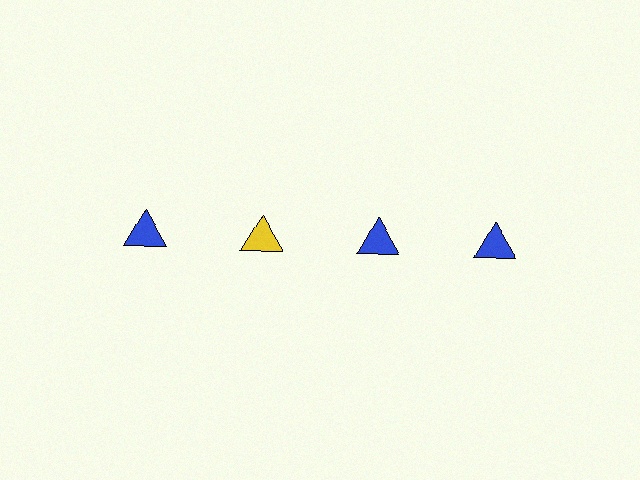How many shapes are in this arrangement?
There are 4 shapes arranged in a grid pattern.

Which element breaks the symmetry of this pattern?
The yellow triangle in the top row, second from left column breaks the symmetry. All other shapes are blue triangles.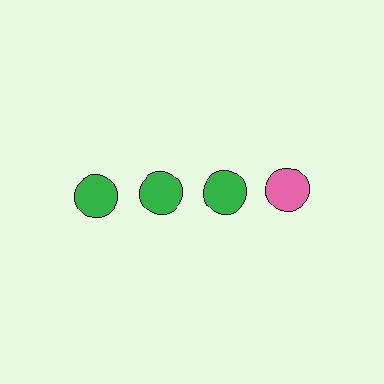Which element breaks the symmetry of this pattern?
The pink circle in the top row, second from right column breaks the symmetry. All other shapes are green circles.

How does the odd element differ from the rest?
It has a different color: pink instead of green.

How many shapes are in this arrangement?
There are 4 shapes arranged in a grid pattern.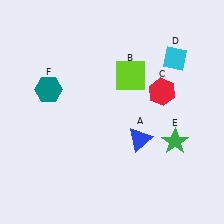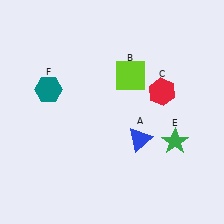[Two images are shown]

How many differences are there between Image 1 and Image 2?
There is 1 difference between the two images.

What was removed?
The cyan diamond (D) was removed in Image 2.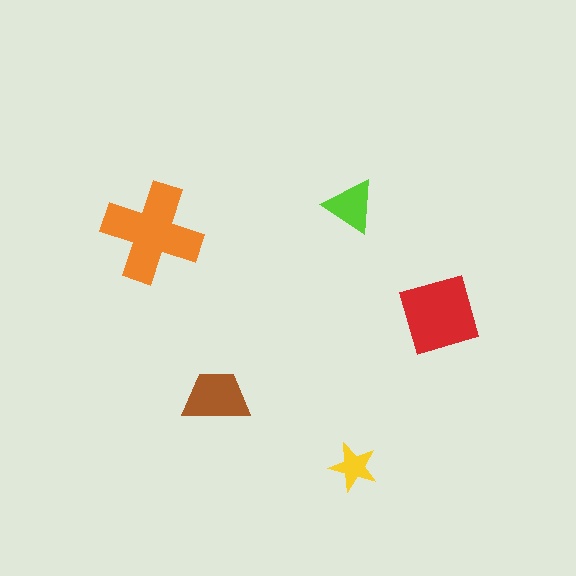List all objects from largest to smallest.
The orange cross, the red square, the brown trapezoid, the lime triangle, the yellow star.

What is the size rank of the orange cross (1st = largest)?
1st.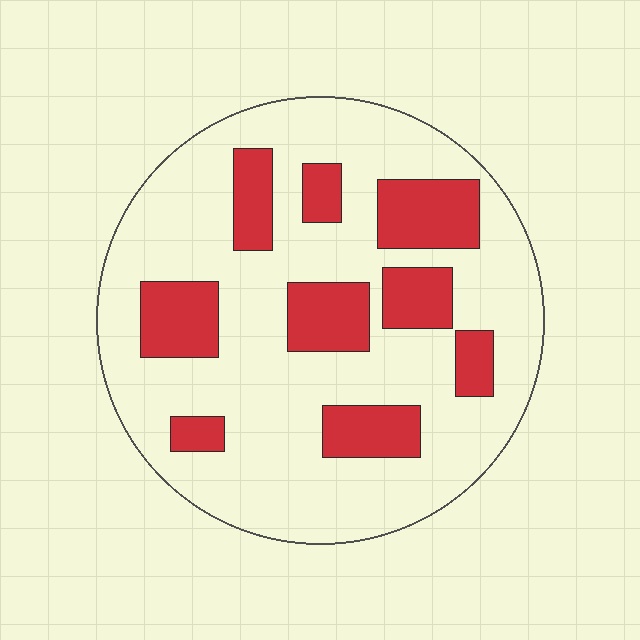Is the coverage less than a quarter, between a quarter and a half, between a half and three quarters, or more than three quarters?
Between a quarter and a half.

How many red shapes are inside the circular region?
9.